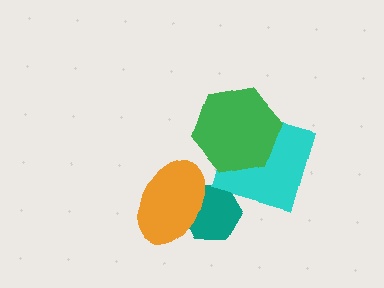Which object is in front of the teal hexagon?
The orange ellipse is in front of the teal hexagon.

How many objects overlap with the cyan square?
1 object overlaps with the cyan square.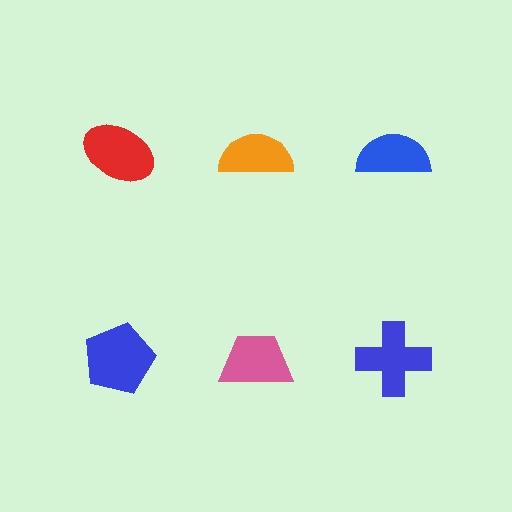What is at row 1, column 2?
An orange semicircle.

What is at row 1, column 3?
A blue semicircle.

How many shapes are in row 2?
3 shapes.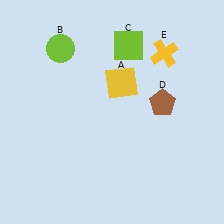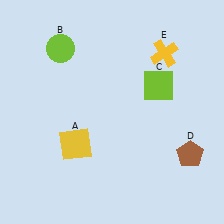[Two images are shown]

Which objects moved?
The objects that moved are: the yellow square (A), the lime square (C), the brown pentagon (D).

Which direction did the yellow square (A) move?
The yellow square (A) moved down.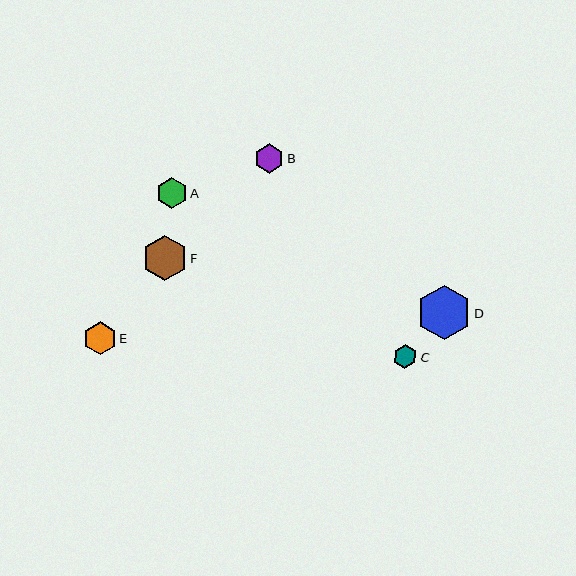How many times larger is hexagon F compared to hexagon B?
Hexagon F is approximately 1.5 times the size of hexagon B.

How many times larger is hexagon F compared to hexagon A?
Hexagon F is approximately 1.5 times the size of hexagon A.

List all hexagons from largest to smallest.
From largest to smallest: D, F, E, A, B, C.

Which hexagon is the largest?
Hexagon D is the largest with a size of approximately 55 pixels.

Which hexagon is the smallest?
Hexagon C is the smallest with a size of approximately 24 pixels.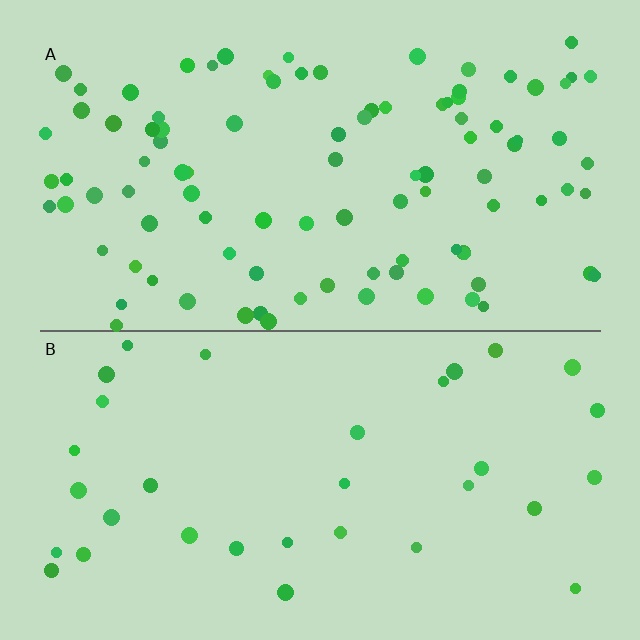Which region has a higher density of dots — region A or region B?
A (the top).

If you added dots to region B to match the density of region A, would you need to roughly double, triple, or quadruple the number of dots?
Approximately triple.